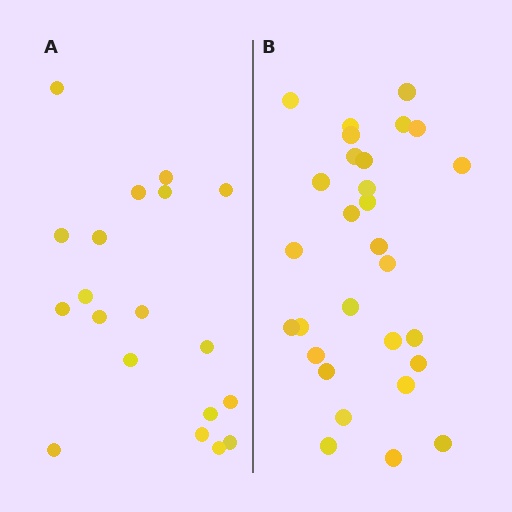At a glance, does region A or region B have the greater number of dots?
Region B (the right region) has more dots.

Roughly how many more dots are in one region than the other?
Region B has roughly 10 or so more dots than region A.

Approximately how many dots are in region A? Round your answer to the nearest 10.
About 20 dots. (The exact count is 19, which rounds to 20.)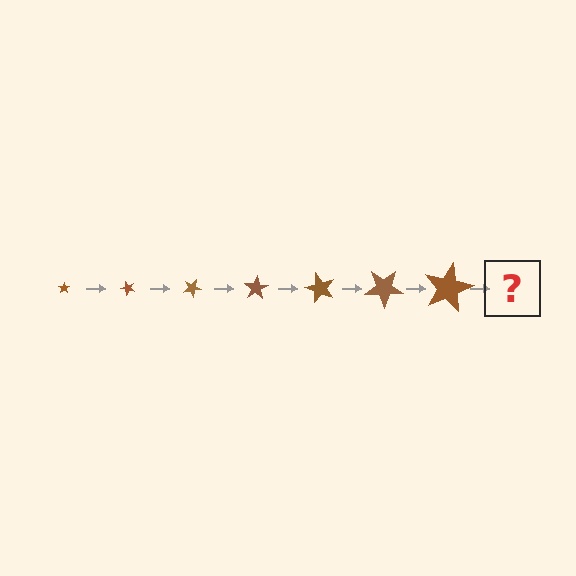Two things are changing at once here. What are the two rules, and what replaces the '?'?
The two rules are that the star grows larger each step and it rotates 50 degrees each step. The '?' should be a star, larger than the previous one and rotated 350 degrees from the start.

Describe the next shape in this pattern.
It should be a star, larger than the previous one and rotated 350 degrees from the start.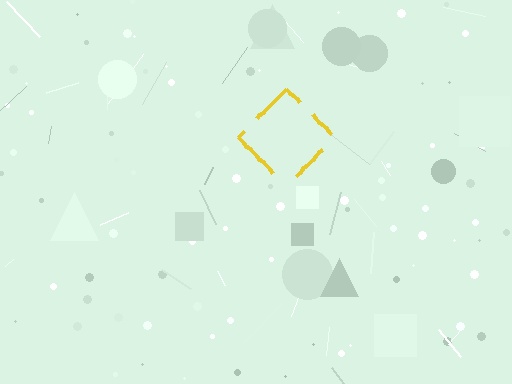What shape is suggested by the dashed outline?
The dashed outline suggests a diamond.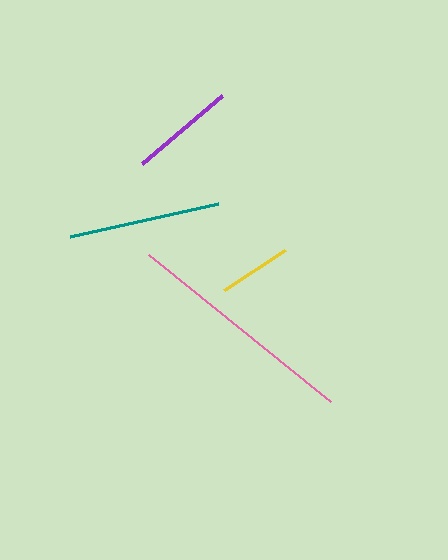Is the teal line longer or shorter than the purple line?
The teal line is longer than the purple line.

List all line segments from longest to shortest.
From longest to shortest: pink, teal, purple, yellow.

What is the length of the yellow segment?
The yellow segment is approximately 73 pixels long.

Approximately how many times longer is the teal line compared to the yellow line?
The teal line is approximately 2.1 times the length of the yellow line.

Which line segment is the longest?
The pink line is the longest at approximately 234 pixels.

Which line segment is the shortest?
The yellow line is the shortest at approximately 73 pixels.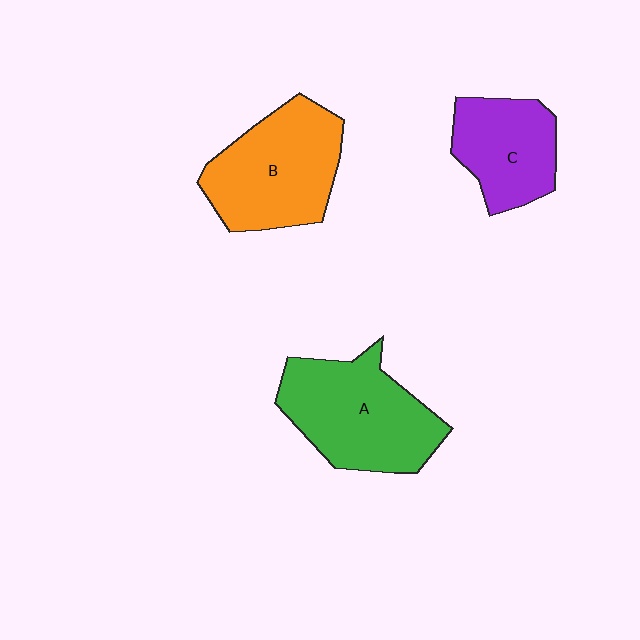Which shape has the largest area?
Shape A (green).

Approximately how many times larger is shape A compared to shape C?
Approximately 1.5 times.